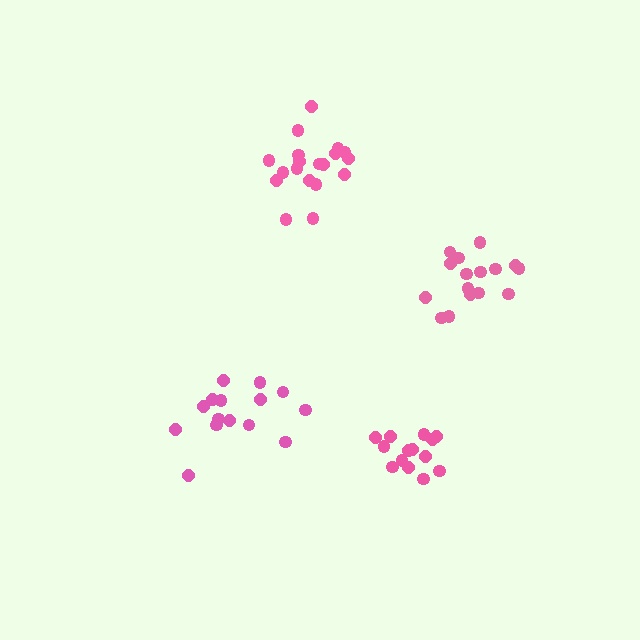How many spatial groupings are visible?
There are 4 spatial groupings.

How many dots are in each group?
Group 1: 14 dots, Group 2: 16 dots, Group 3: 15 dots, Group 4: 19 dots (64 total).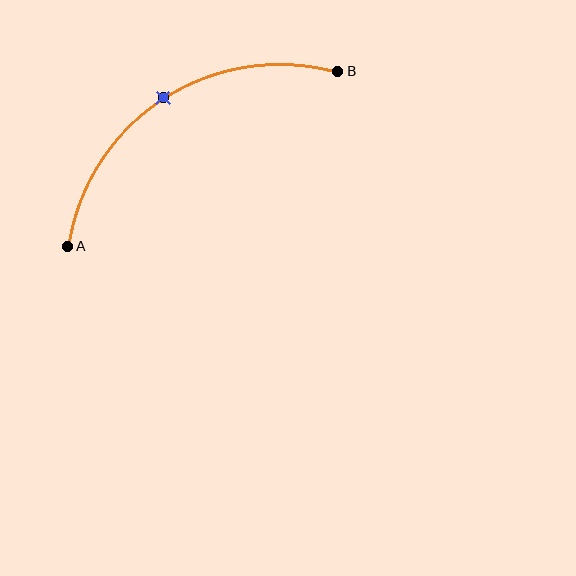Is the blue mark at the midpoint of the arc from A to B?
Yes. The blue mark lies on the arc at equal arc-length from both A and B — it is the arc midpoint.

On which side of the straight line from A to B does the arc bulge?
The arc bulges above the straight line connecting A and B.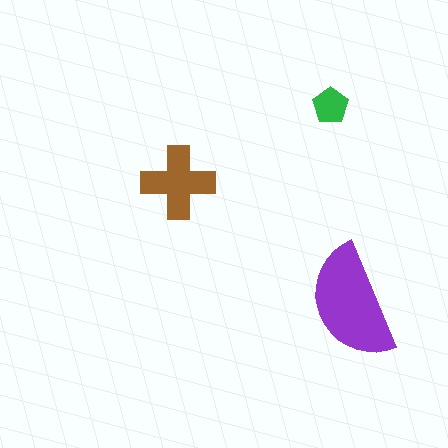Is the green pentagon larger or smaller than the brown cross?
Smaller.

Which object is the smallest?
The green pentagon.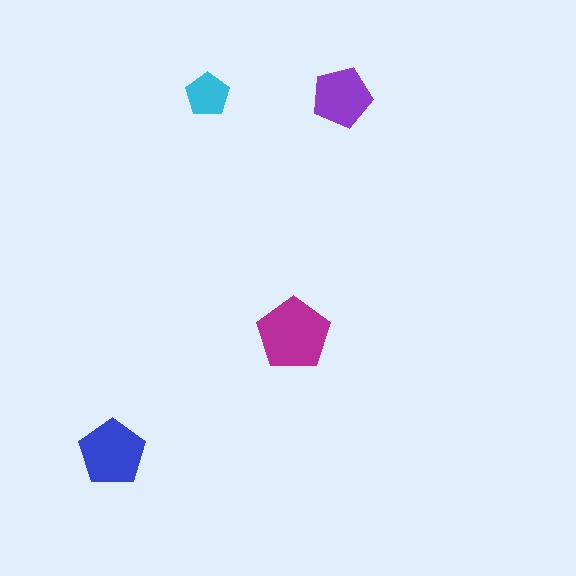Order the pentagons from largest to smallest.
the magenta one, the blue one, the purple one, the cyan one.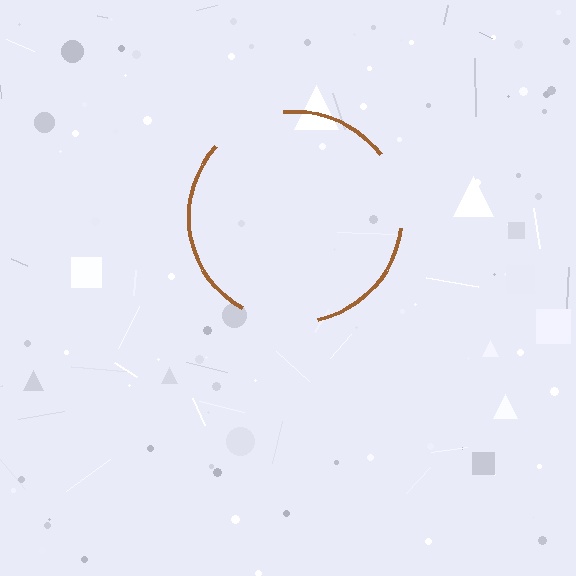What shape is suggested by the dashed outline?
The dashed outline suggests a circle.